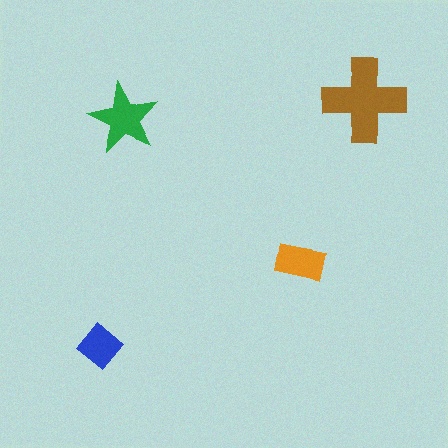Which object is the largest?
The brown cross.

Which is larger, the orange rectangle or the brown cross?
The brown cross.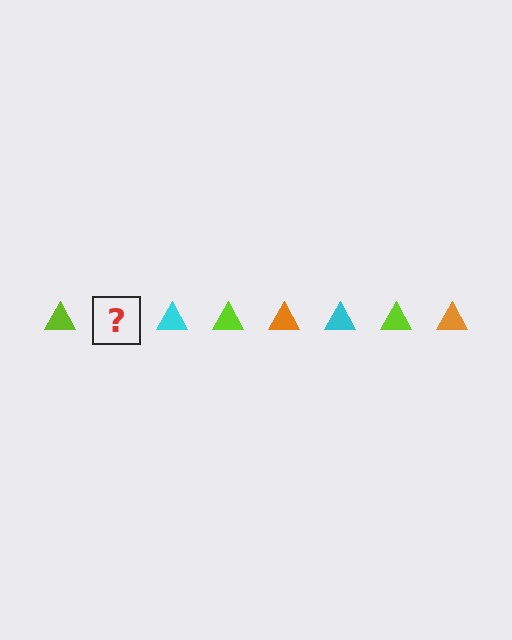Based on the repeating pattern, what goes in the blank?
The blank should be an orange triangle.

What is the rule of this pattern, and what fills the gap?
The rule is that the pattern cycles through lime, orange, cyan triangles. The gap should be filled with an orange triangle.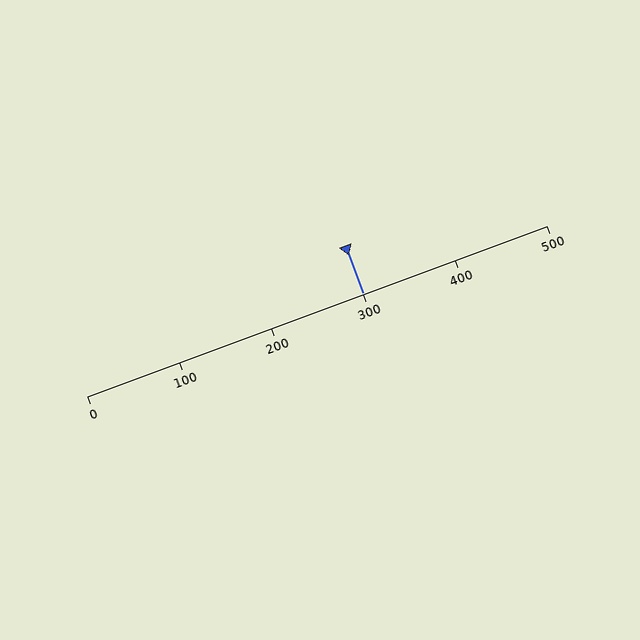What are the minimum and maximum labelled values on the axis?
The axis runs from 0 to 500.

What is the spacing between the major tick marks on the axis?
The major ticks are spaced 100 apart.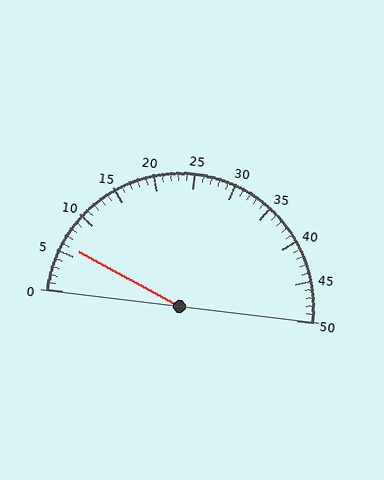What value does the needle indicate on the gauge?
The needle indicates approximately 6.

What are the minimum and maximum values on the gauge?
The gauge ranges from 0 to 50.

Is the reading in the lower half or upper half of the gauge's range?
The reading is in the lower half of the range (0 to 50).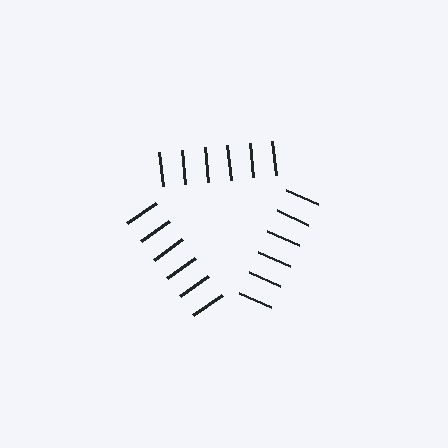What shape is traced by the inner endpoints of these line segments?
An illusory triangle — the line segments terminate on its edges but no continuous stroke is drawn.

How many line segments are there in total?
18 — 6 along each of the 3 edges.